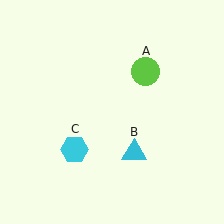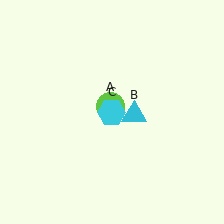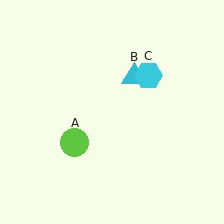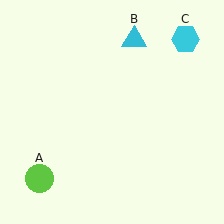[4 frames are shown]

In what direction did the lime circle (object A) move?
The lime circle (object A) moved down and to the left.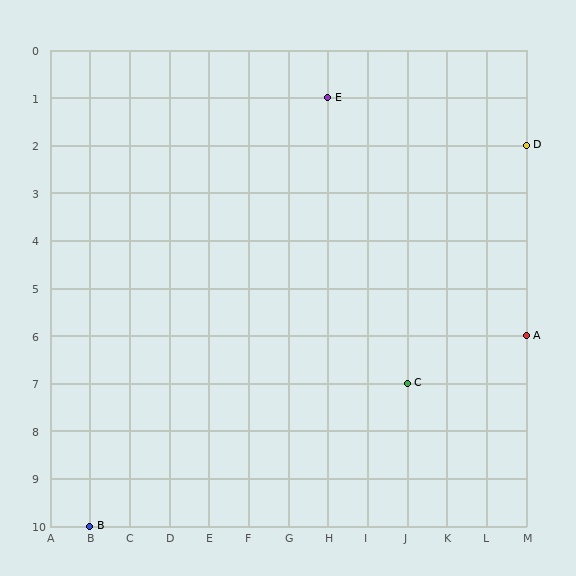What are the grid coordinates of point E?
Point E is at grid coordinates (H, 1).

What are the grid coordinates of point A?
Point A is at grid coordinates (M, 6).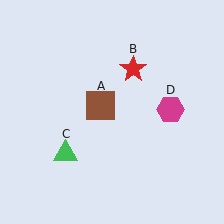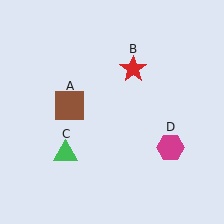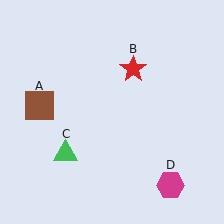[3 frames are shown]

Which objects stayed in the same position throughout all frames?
Red star (object B) and green triangle (object C) remained stationary.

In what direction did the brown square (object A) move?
The brown square (object A) moved left.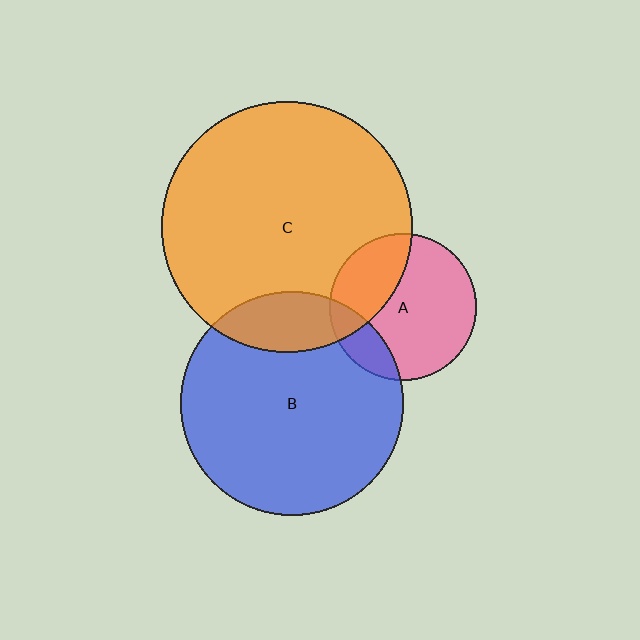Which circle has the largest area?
Circle C (orange).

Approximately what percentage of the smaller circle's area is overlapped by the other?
Approximately 15%.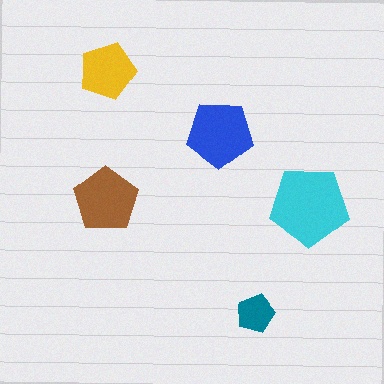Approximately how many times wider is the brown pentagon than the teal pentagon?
About 1.5 times wider.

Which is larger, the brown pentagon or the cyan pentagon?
The cyan one.